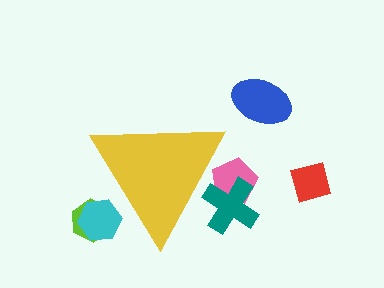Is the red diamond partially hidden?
No, the red diamond is fully visible.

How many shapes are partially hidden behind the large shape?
4 shapes are partially hidden.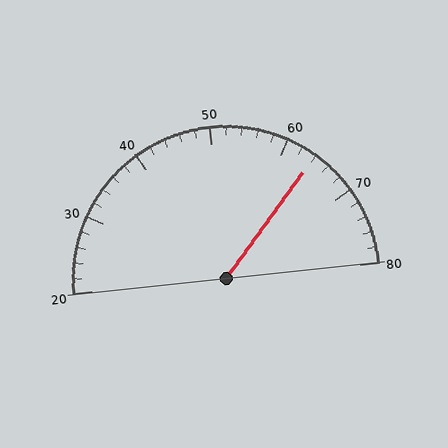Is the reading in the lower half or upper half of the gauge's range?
The reading is in the upper half of the range (20 to 80).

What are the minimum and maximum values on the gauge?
The gauge ranges from 20 to 80.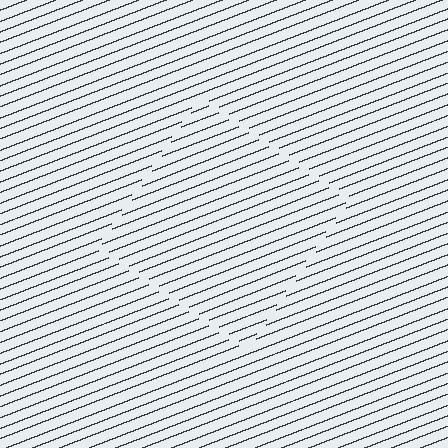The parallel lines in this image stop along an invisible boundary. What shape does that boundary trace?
An illusory square. The interior of the shape contains the same grating, shifted by half a period — the contour is defined by the phase discontinuity where line-ends from the inner and outer gratings abut.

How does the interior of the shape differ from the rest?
The interior of the shape contains the same grating, shifted by half a period — the contour is defined by the phase discontinuity where line-ends from the inner and outer gratings abut.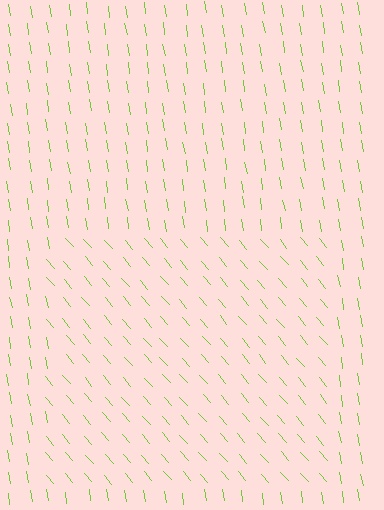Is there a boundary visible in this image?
Yes, there is a texture boundary formed by a change in line orientation.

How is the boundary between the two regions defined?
The boundary is defined purely by a change in line orientation (approximately 32 degrees difference). All lines are the same color and thickness.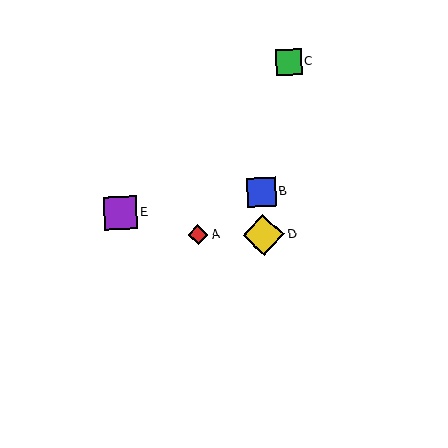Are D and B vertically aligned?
Yes, both are at x≈264.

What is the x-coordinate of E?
Object E is at x≈120.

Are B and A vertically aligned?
No, B is at x≈262 and A is at x≈198.